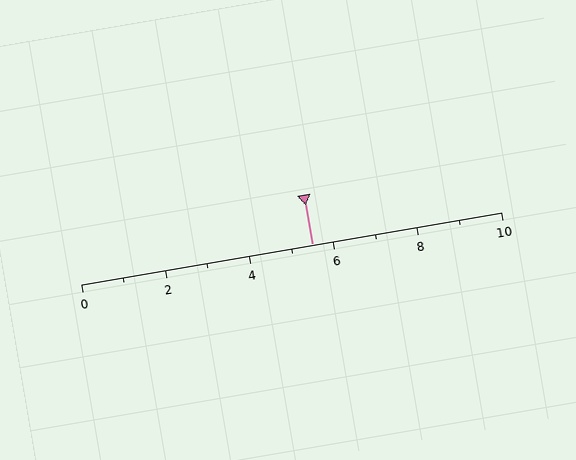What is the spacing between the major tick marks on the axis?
The major ticks are spaced 2 apart.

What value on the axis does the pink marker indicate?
The marker indicates approximately 5.5.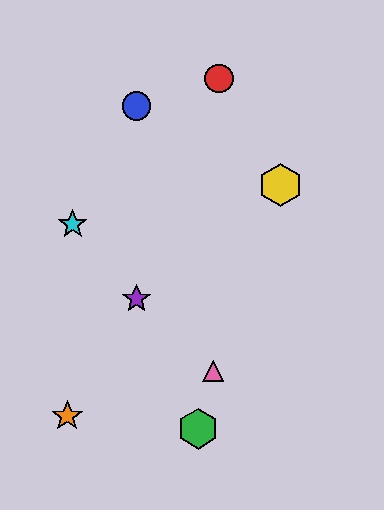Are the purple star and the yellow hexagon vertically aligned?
No, the purple star is at x≈137 and the yellow hexagon is at x≈281.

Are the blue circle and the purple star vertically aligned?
Yes, both are at x≈137.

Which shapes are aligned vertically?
The blue circle, the purple star are aligned vertically.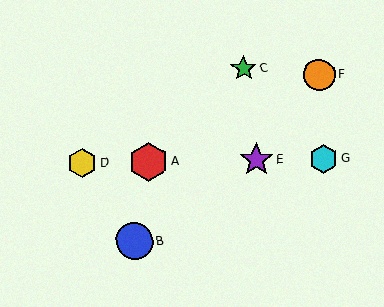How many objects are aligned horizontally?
4 objects (A, D, E, G) are aligned horizontally.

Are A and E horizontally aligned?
Yes, both are at y≈162.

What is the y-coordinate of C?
Object C is at y≈68.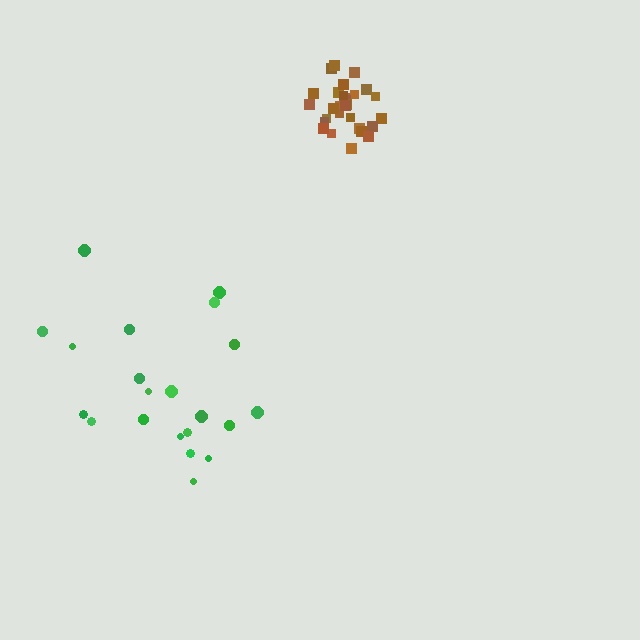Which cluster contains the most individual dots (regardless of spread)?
Brown (29).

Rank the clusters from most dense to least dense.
brown, green.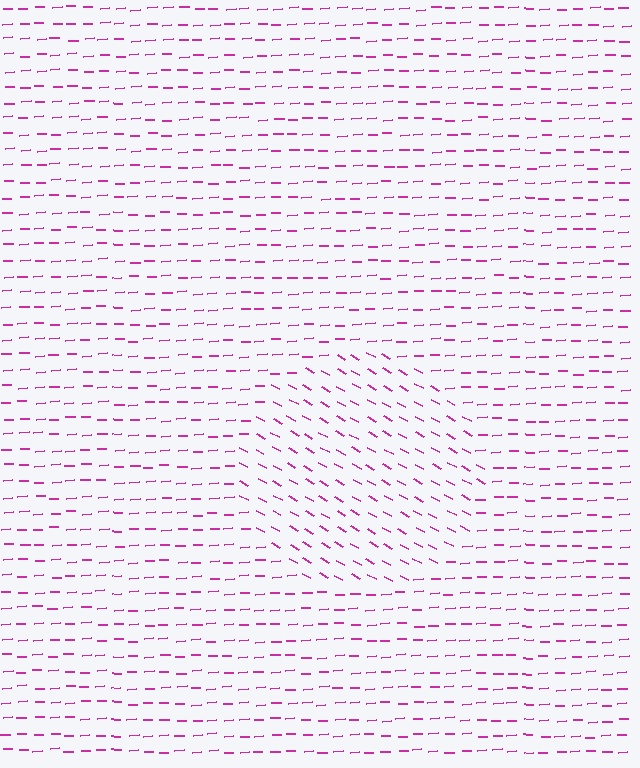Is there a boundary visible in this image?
Yes, there is a texture boundary formed by a change in line orientation.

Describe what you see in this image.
The image is filled with small magenta line segments. A circle region in the image has lines oriented differently from the surrounding lines, creating a visible texture boundary.